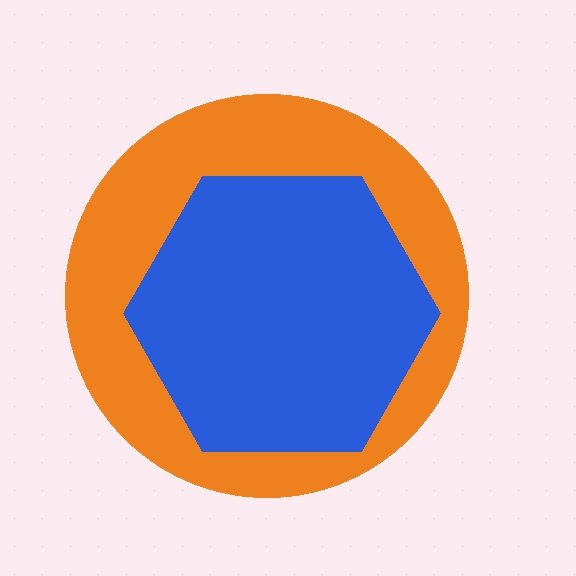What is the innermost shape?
The blue hexagon.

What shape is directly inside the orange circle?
The blue hexagon.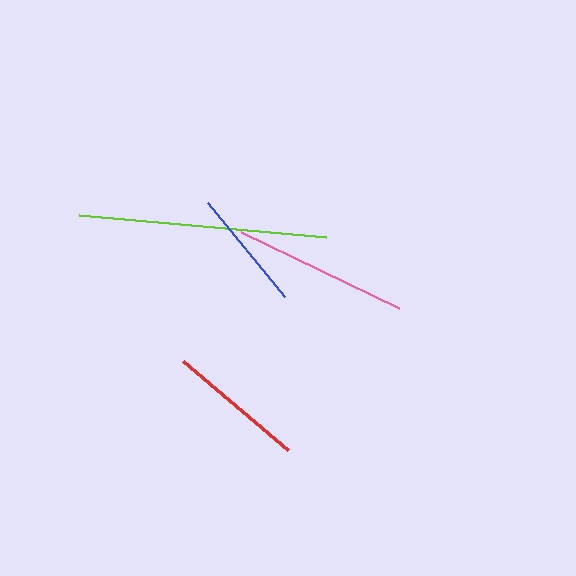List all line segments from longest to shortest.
From longest to shortest: lime, pink, red, blue.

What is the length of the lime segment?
The lime segment is approximately 248 pixels long.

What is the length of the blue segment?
The blue segment is approximately 121 pixels long.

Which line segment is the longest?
The lime line is the longest at approximately 248 pixels.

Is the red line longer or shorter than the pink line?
The pink line is longer than the red line.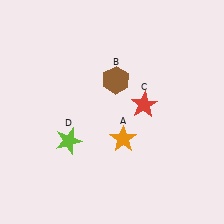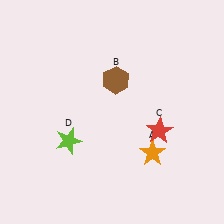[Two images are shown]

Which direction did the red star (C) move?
The red star (C) moved down.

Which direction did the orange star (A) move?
The orange star (A) moved right.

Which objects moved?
The objects that moved are: the orange star (A), the red star (C).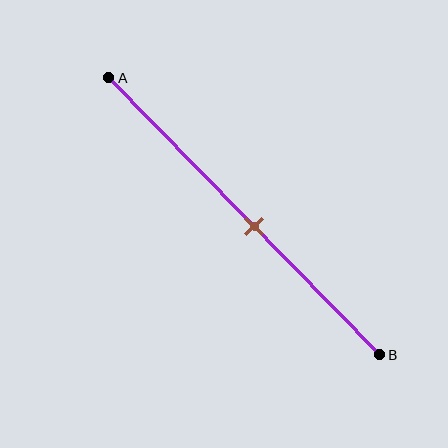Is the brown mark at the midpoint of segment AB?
No, the mark is at about 55% from A, not at the 50% midpoint.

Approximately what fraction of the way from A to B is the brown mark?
The brown mark is approximately 55% of the way from A to B.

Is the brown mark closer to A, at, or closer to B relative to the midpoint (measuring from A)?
The brown mark is closer to point B than the midpoint of segment AB.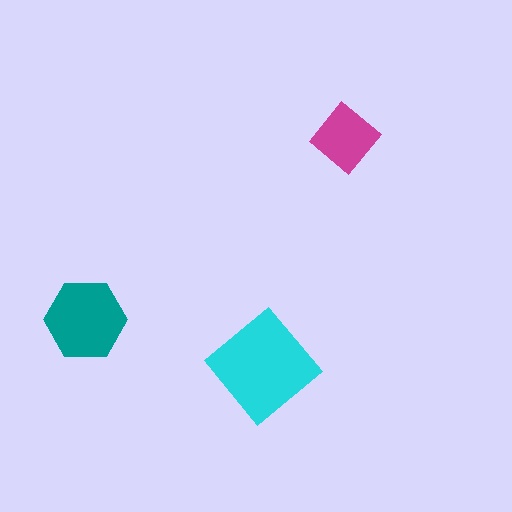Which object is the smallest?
The magenta diamond.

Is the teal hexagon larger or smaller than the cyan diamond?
Smaller.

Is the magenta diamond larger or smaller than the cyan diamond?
Smaller.